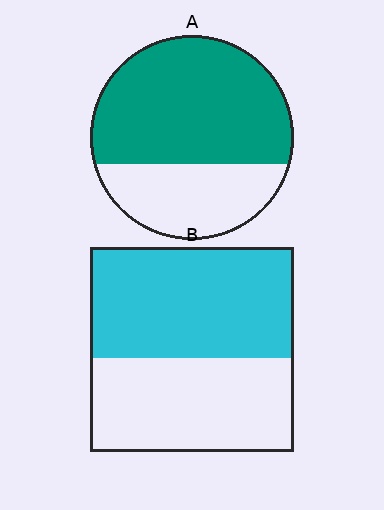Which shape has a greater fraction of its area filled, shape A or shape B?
Shape A.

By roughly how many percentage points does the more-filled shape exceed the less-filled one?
By roughly 10 percentage points (A over B).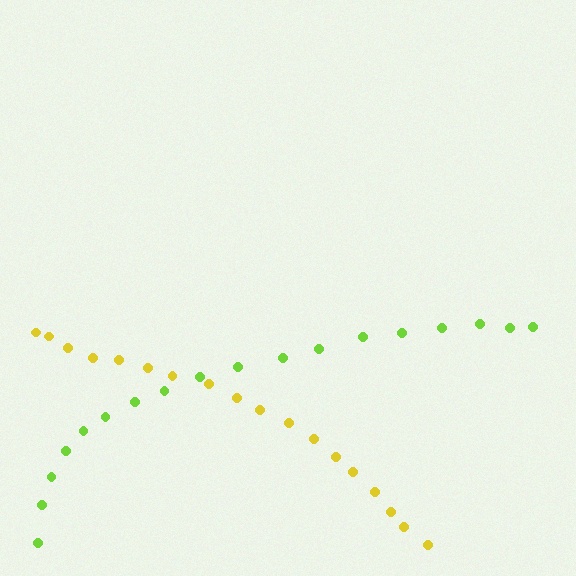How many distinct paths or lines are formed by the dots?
There are 2 distinct paths.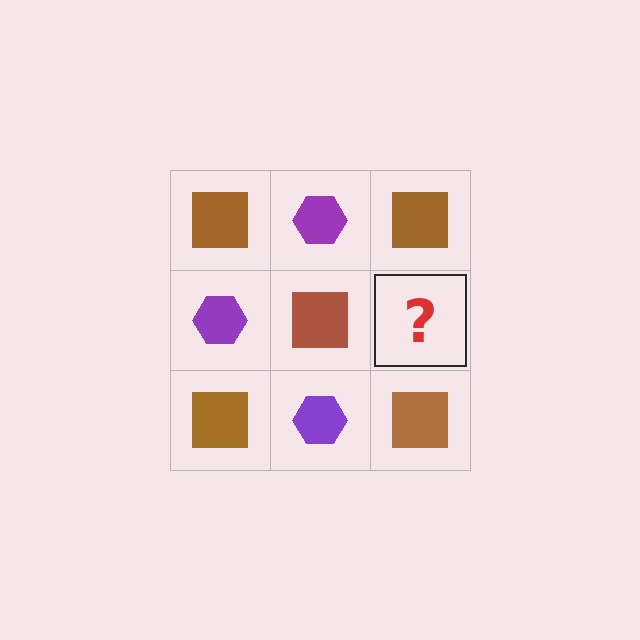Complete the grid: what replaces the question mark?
The question mark should be replaced with a purple hexagon.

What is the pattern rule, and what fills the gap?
The rule is that it alternates brown square and purple hexagon in a checkerboard pattern. The gap should be filled with a purple hexagon.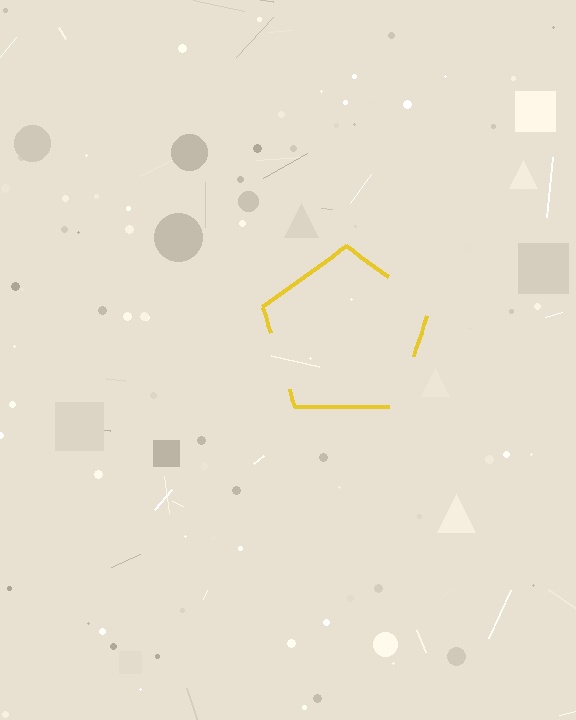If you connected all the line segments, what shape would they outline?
They would outline a pentagon.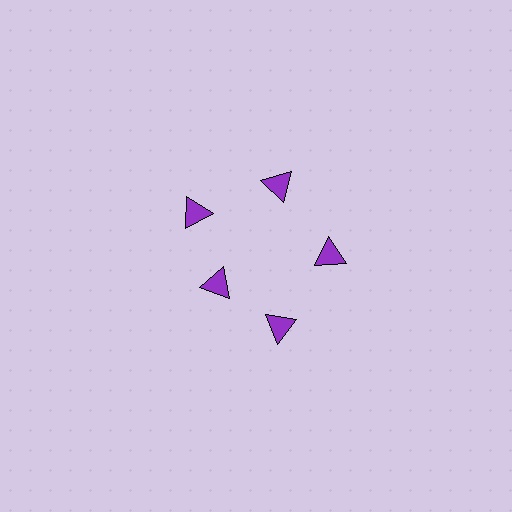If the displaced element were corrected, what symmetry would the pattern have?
It would have 5-fold rotational symmetry — the pattern would map onto itself every 72 degrees.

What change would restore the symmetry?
The symmetry would be restored by moving it outward, back onto the ring so that all 5 triangles sit at equal angles and equal distance from the center.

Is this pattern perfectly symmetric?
No. The 5 purple triangles are arranged in a ring, but one element near the 8 o'clock position is pulled inward toward the center, breaking the 5-fold rotational symmetry.